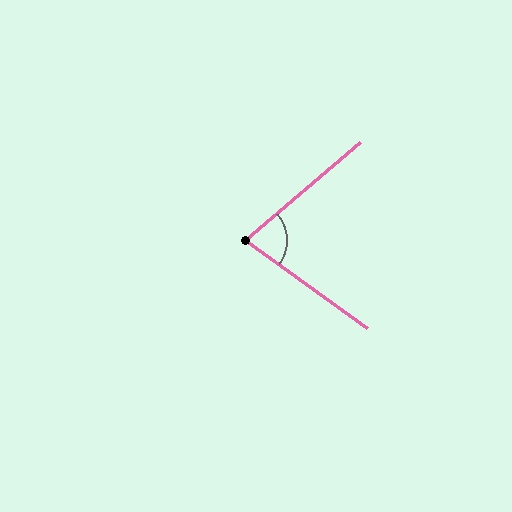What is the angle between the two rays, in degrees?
Approximately 76 degrees.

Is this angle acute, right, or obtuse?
It is acute.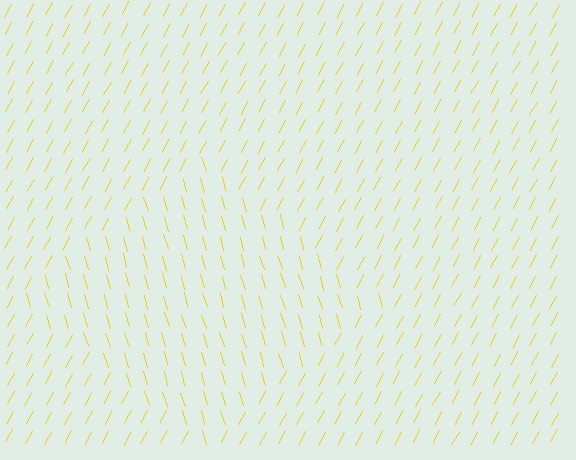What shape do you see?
I see a diamond.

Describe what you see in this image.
The image is filled with small yellow line segments. A diamond region in the image has lines oriented differently from the surrounding lines, creating a visible texture boundary.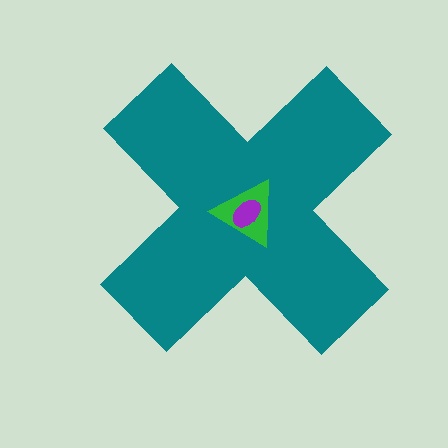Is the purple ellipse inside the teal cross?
Yes.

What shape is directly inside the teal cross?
The green triangle.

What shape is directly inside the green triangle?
The purple ellipse.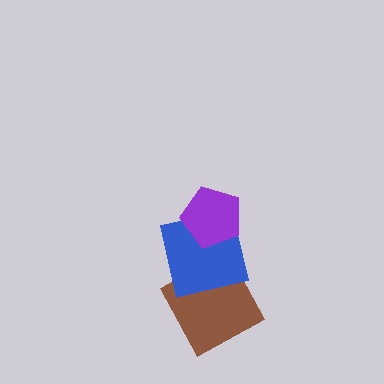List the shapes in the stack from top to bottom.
From top to bottom: the purple pentagon, the blue square, the brown square.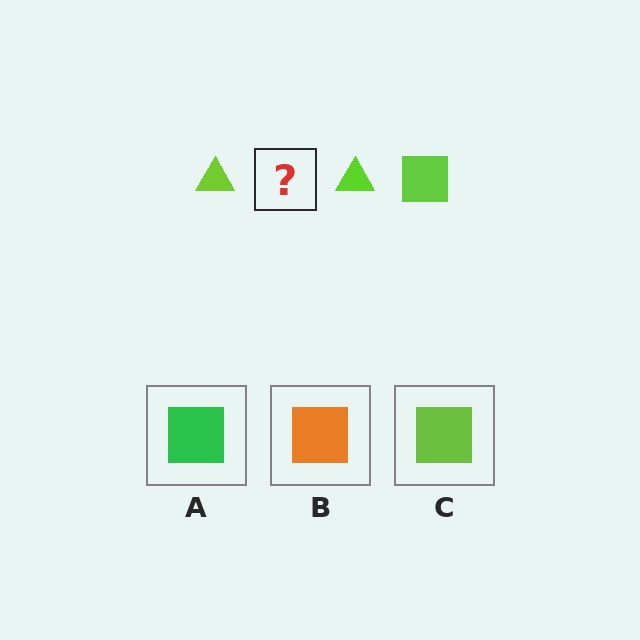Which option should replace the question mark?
Option C.